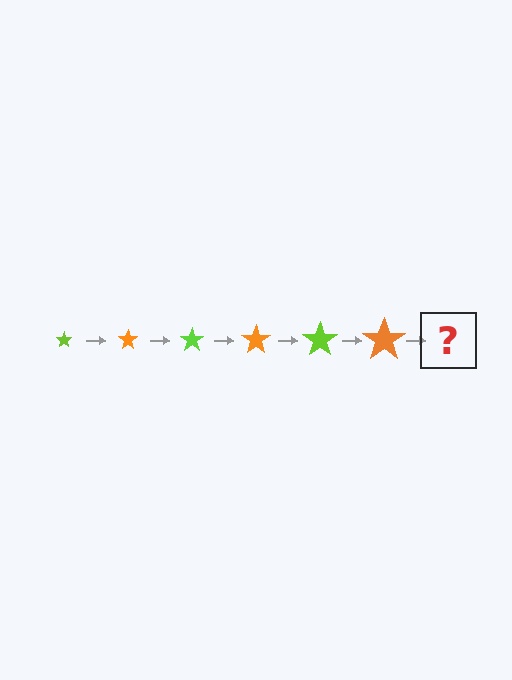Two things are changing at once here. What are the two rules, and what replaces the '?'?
The two rules are that the star grows larger each step and the color cycles through lime and orange. The '?' should be a lime star, larger than the previous one.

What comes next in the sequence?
The next element should be a lime star, larger than the previous one.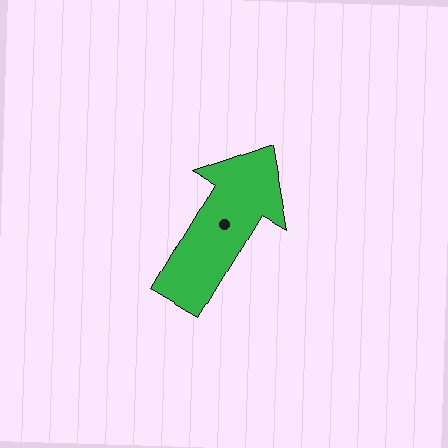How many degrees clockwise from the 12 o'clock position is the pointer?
Approximately 31 degrees.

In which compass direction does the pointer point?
Northeast.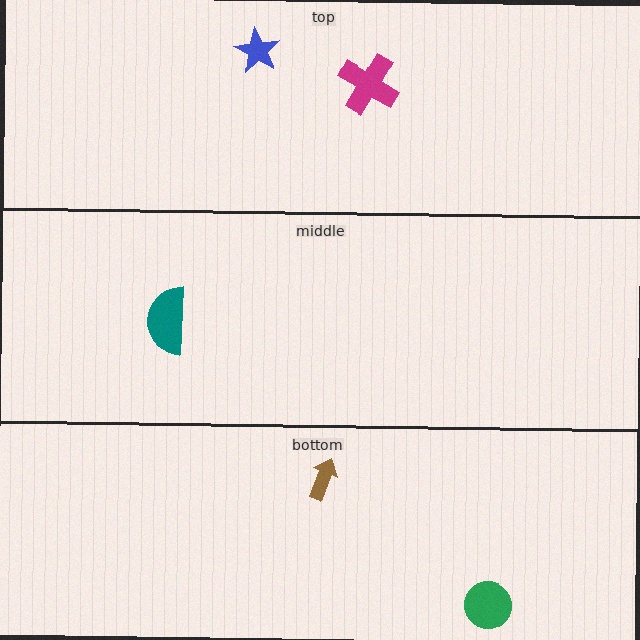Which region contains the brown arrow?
The bottom region.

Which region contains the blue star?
The top region.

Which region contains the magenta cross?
The top region.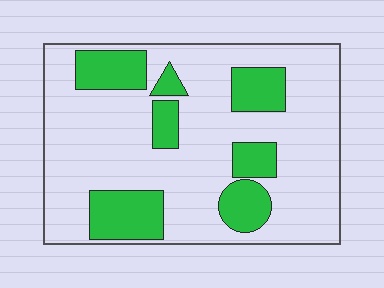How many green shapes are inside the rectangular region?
7.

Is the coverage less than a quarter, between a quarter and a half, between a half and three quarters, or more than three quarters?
Less than a quarter.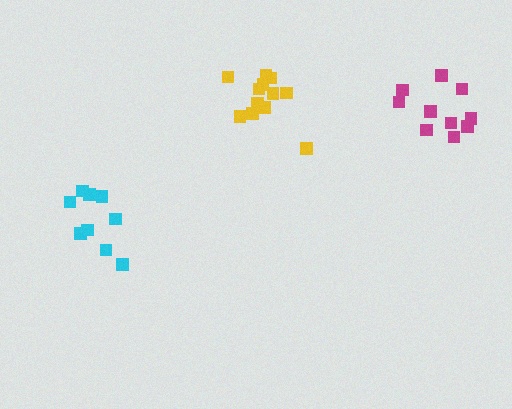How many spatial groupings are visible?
There are 3 spatial groupings.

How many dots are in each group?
Group 1: 12 dots, Group 2: 10 dots, Group 3: 9 dots (31 total).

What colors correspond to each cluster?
The clusters are colored: yellow, magenta, cyan.